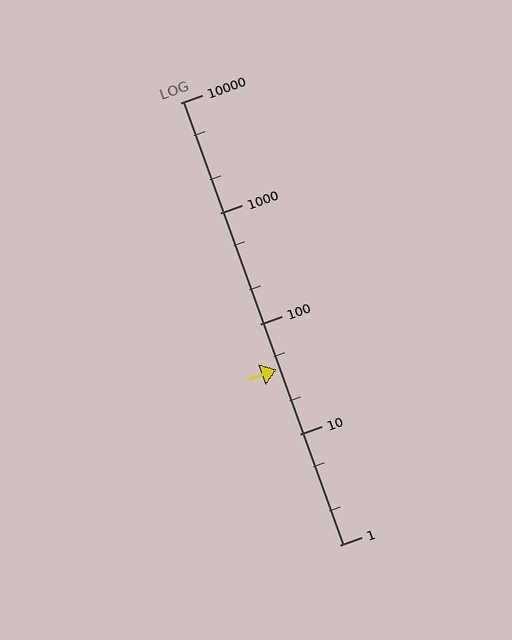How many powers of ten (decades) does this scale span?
The scale spans 4 decades, from 1 to 10000.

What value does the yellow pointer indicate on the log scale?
The pointer indicates approximately 39.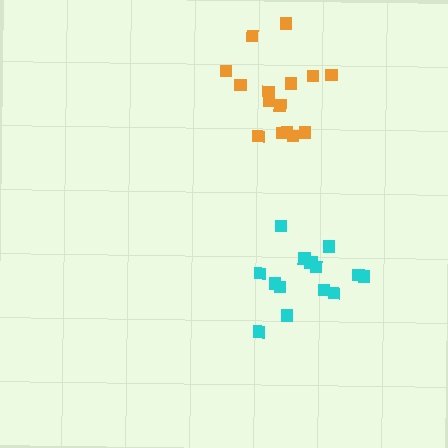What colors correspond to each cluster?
The clusters are colored: cyan, orange.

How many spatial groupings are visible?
There are 2 spatial groupings.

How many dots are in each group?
Group 1: 14 dots, Group 2: 15 dots (29 total).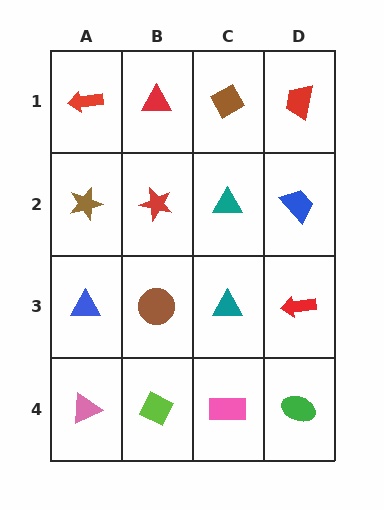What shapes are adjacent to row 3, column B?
A red star (row 2, column B), a lime diamond (row 4, column B), a blue triangle (row 3, column A), a teal triangle (row 3, column C).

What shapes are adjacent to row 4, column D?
A red arrow (row 3, column D), a pink rectangle (row 4, column C).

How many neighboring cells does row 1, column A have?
2.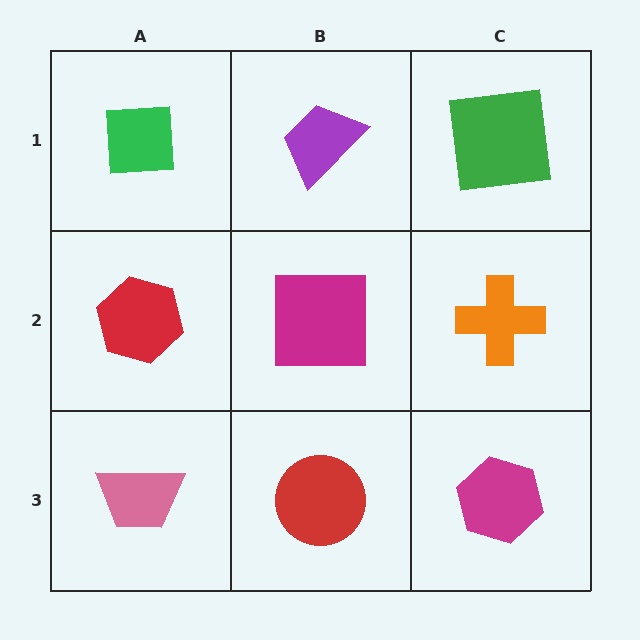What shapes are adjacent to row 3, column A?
A red hexagon (row 2, column A), a red circle (row 3, column B).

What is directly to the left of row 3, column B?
A pink trapezoid.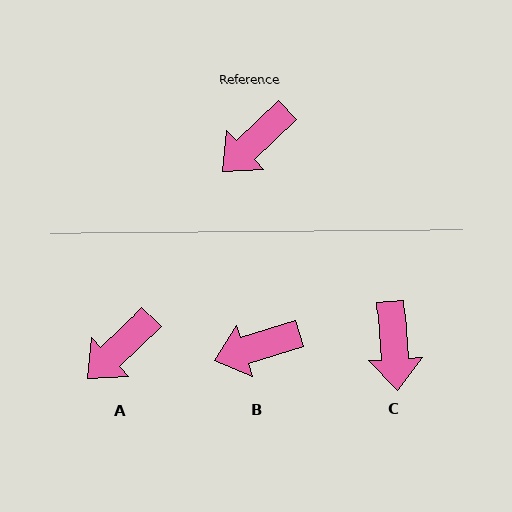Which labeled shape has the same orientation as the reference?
A.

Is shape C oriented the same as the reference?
No, it is off by about 51 degrees.